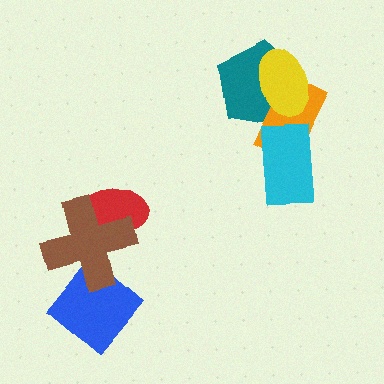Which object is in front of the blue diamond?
The brown cross is in front of the blue diamond.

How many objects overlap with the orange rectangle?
3 objects overlap with the orange rectangle.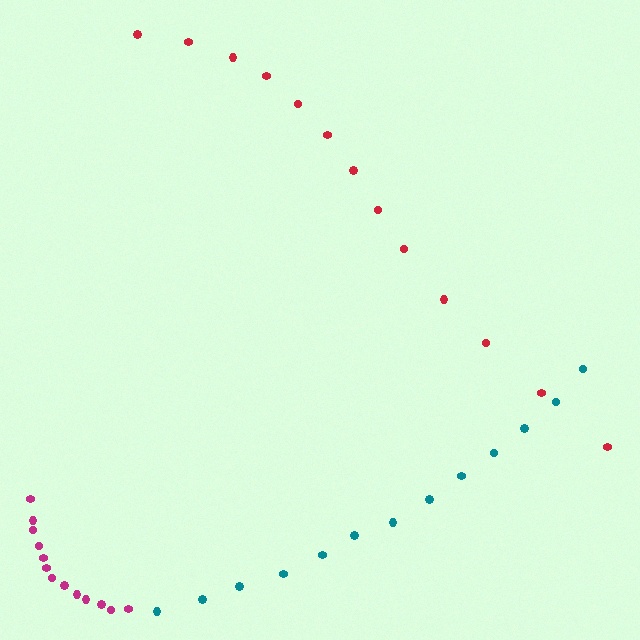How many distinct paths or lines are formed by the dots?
There are 3 distinct paths.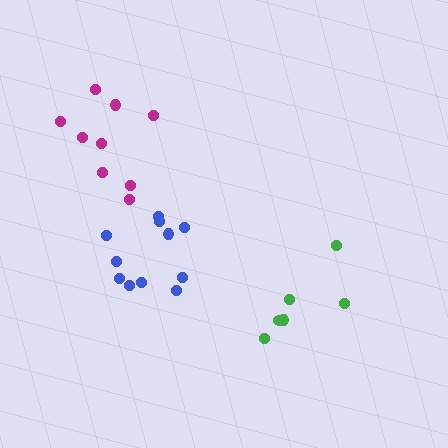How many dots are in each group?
Group 1: 9 dots, Group 2: 11 dots, Group 3: 6 dots (26 total).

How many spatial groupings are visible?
There are 3 spatial groupings.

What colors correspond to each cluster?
The clusters are colored: magenta, blue, green.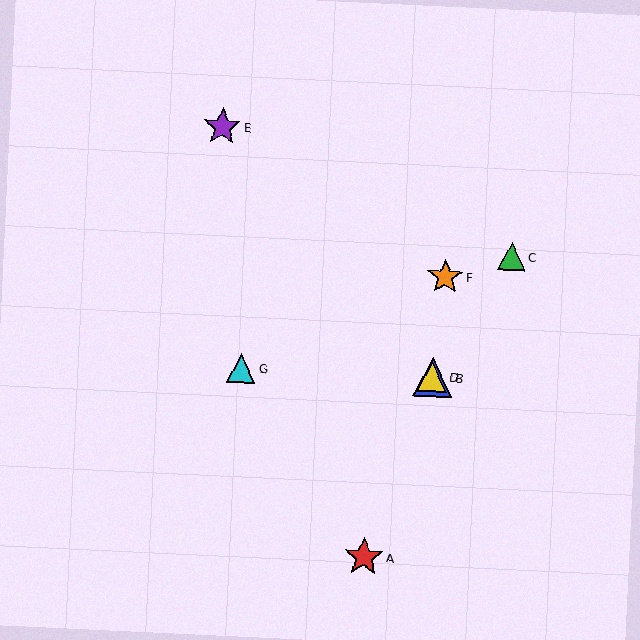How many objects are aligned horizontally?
3 objects (B, D, G) are aligned horizontally.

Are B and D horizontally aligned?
Yes, both are at y≈377.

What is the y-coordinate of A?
Object A is at y≈557.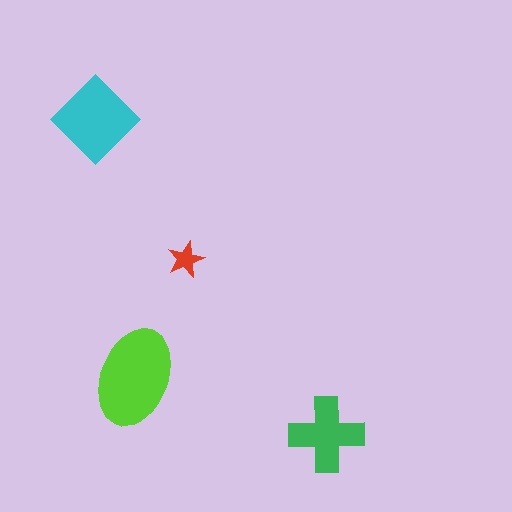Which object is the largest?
The lime ellipse.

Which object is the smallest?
The red star.